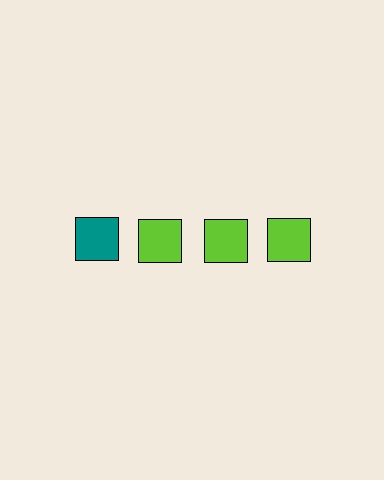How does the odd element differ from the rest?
It has a different color: teal instead of lime.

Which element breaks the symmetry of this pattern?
The teal square in the top row, leftmost column breaks the symmetry. All other shapes are lime squares.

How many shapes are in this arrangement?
There are 4 shapes arranged in a grid pattern.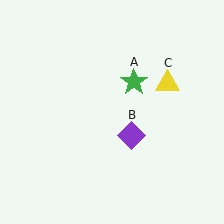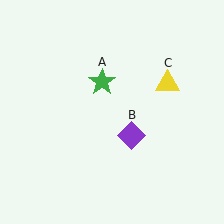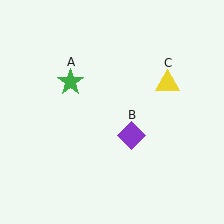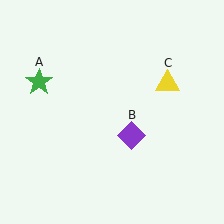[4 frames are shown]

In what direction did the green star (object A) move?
The green star (object A) moved left.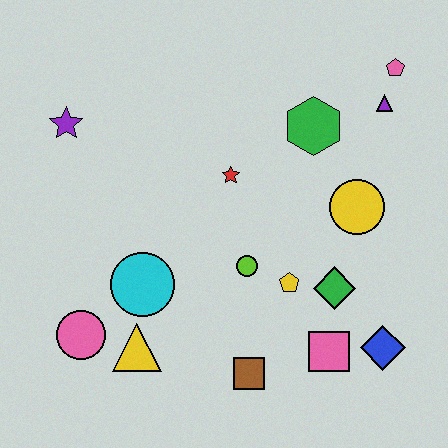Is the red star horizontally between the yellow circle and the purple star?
Yes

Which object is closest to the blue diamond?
The pink square is closest to the blue diamond.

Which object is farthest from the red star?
The blue diamond is farthest from the red star.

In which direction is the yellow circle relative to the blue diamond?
The yellow circle is above the blue diamond.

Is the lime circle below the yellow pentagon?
No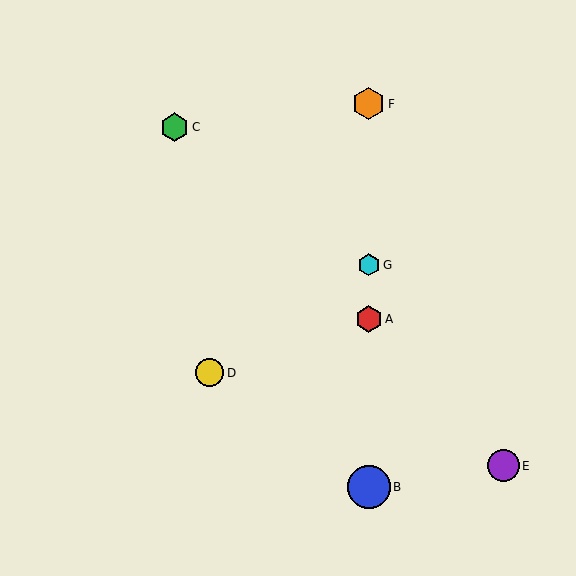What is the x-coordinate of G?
Object G is at x≈369.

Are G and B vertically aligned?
Yes, both are at x≈369.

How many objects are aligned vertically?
4 objects (A, B, F, G) are aligned vertically.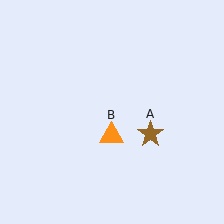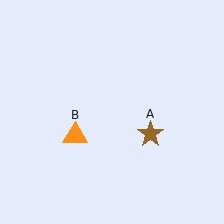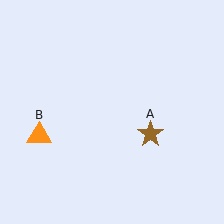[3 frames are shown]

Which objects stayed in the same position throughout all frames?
Brown star (object A) remained stationary.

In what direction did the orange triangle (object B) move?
The orange triangle (object B) moved left.